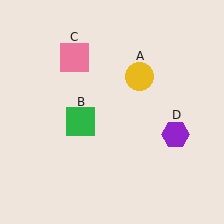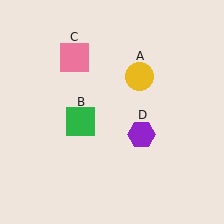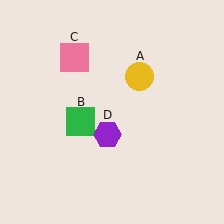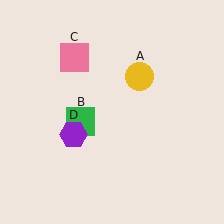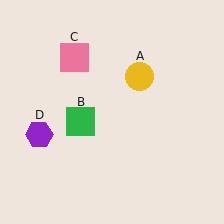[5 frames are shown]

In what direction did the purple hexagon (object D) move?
The purple hexagon (object D) moved left.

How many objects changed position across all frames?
1 object changed position: purple hexagon (object D).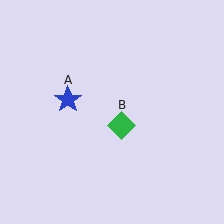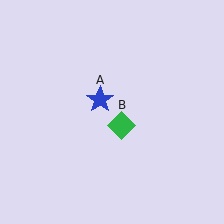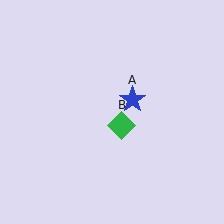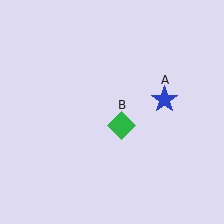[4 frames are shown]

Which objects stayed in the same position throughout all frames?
Green diamond (object B) remained stationary.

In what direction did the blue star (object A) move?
The blue star (object A) moved right.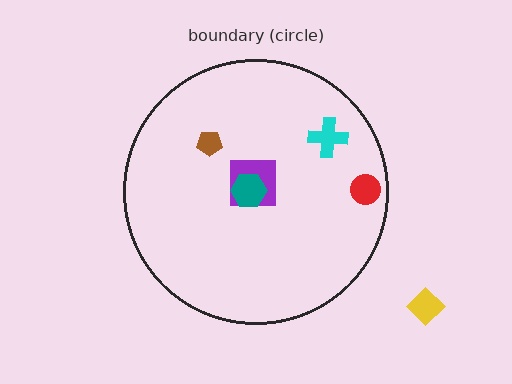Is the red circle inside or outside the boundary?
Inside.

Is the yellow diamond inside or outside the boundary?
Outside.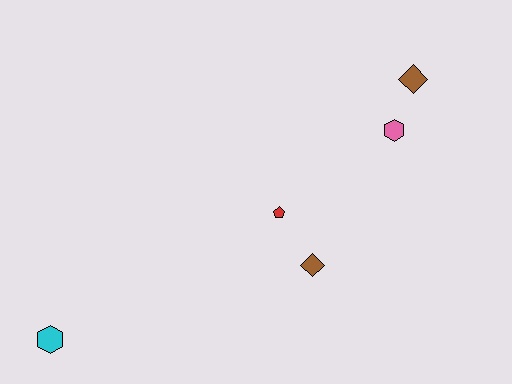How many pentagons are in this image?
There is 1 pentagon.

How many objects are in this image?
There are 5 objects.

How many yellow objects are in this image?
There are no yellow objects.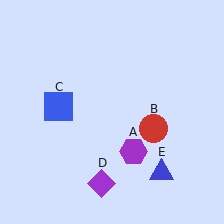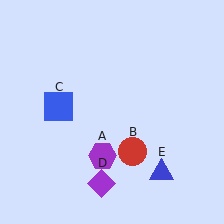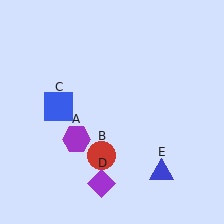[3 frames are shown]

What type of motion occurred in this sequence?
The purple hexagon (object A), red circle (object B) rotated clockwise around the center of the scene.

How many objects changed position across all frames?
2 objects changed position: purple hexagon (object A), red circle (object B).